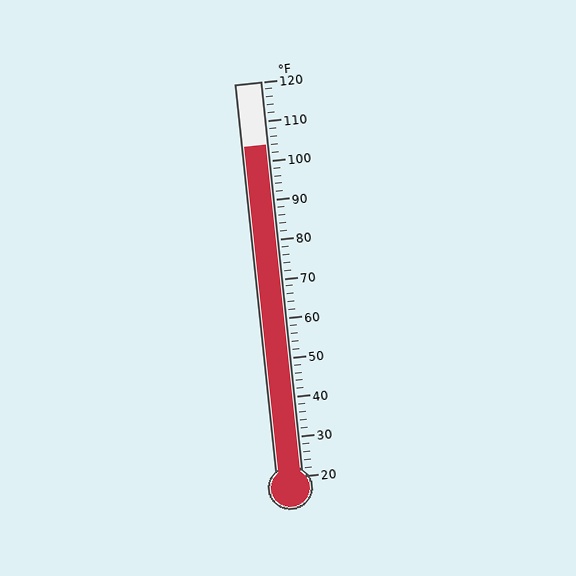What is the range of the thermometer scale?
The thermometer scale ranges from 20°F to 120°F.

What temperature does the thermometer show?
The thermometer shows approximately 104°F.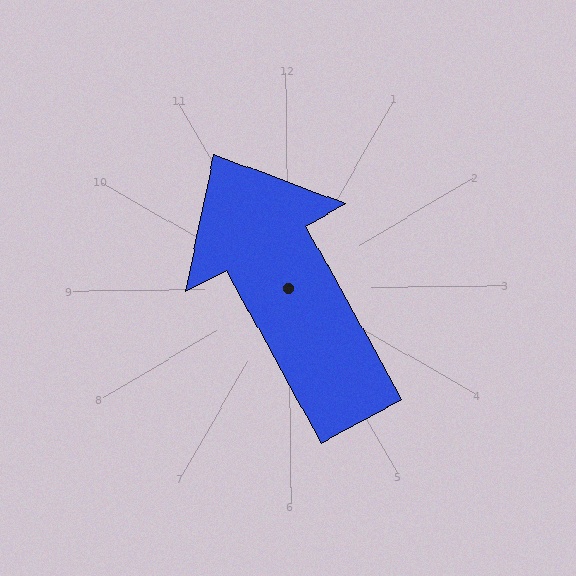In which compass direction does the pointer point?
Northwest.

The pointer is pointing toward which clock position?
Roughly 11 o'clock.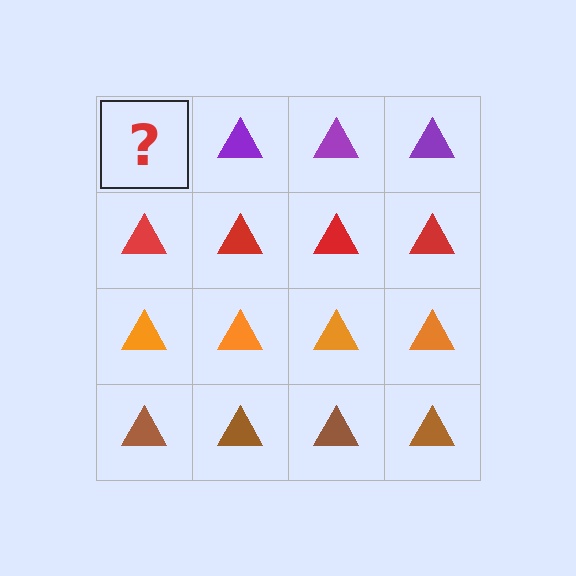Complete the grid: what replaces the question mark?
The question mark should be replaced with a purple triangle.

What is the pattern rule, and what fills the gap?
The rule is that each row has a consistent color. The gap should be filled with a purple triangle.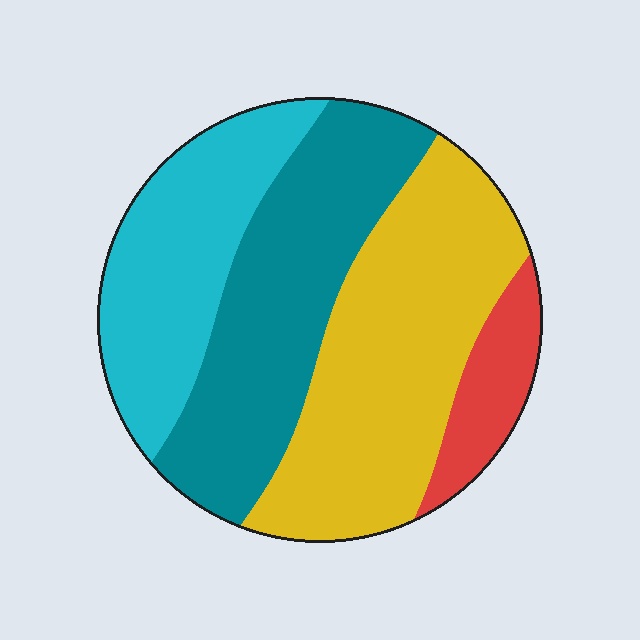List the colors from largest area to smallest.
From largest to smallest: yellow, teal, cyan, red.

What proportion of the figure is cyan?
Cyan takes up about one quarter (1/4) of the figure.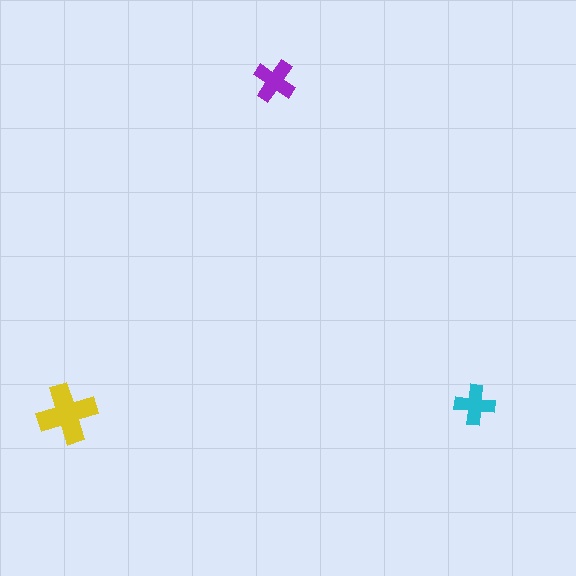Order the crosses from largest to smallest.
the yellow one, the purple one, the cyan one.